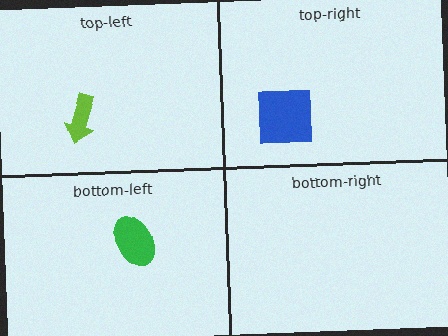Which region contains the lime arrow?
The top-left region.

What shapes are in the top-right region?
The blue square.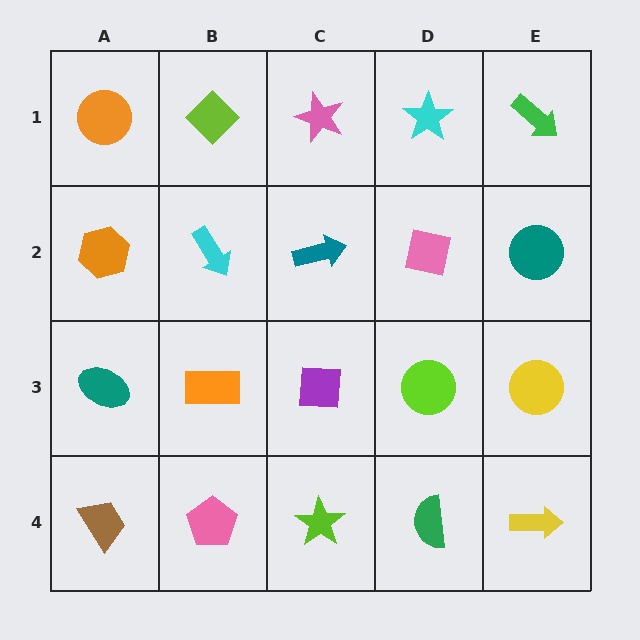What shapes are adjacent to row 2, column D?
A cyan star (row 1, column D), a lime circle (row 3, column D), a teal arrow (row 2, column C), a teal circle (row 2, column E).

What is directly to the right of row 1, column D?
A green arrow.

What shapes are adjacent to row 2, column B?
A lime diamond (row 1, column B), an orange rectangle (row 3, column B), an orange hexagon (row 2, column A), a teal arrow (row 2, column C).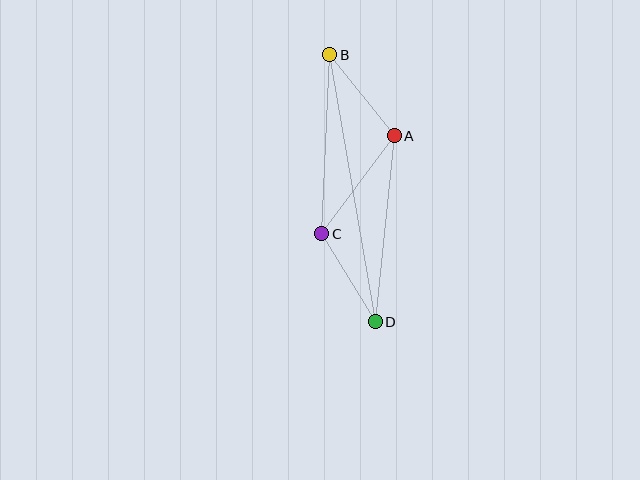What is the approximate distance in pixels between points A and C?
The distance between A and C is approximately 122 pixels.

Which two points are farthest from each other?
Points B and D are farthest from each other.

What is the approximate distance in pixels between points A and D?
The distance between A and D is approximately 187 pixels.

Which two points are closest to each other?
Points C and D are closest to each other.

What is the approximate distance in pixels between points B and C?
The distance between B and C is approximately 179 pixels.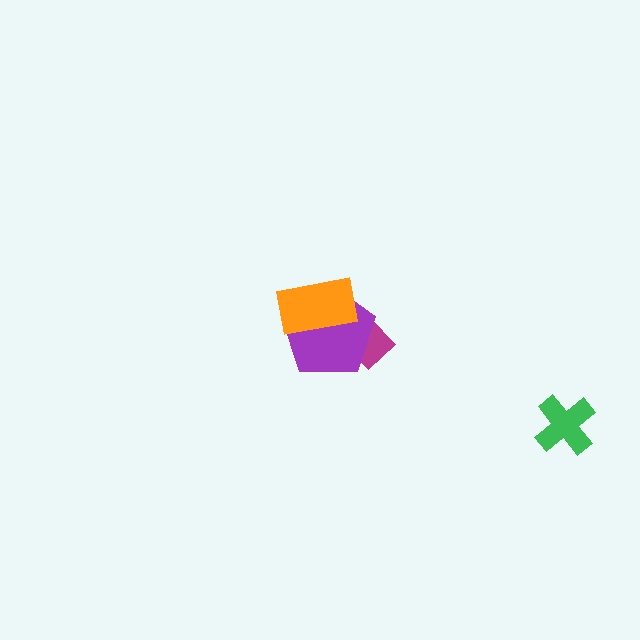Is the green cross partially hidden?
No, no other shape covers it.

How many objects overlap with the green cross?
0 objects overlap with the green cross.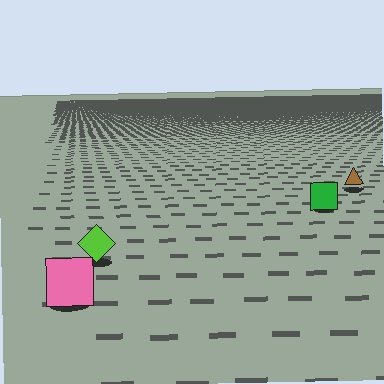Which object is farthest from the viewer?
The brown triangle is farthest from the viewer. It appears smaller and the ground texture around it is denser.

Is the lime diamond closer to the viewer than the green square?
Yes. The lime diamond is closer — you can tell from the texture gradient: the ground texture is coarser near it.